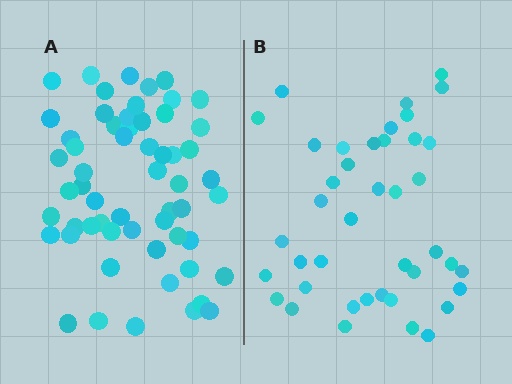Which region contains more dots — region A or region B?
Region A (the left region) has more dots.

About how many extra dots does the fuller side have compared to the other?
Region A has approximately 15 more dots than region B.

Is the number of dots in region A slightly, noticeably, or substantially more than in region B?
Region A has noticeably more, but not dramatically so. The ratio is roughly 1.4 to 1.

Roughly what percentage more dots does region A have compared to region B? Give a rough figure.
About 40% more.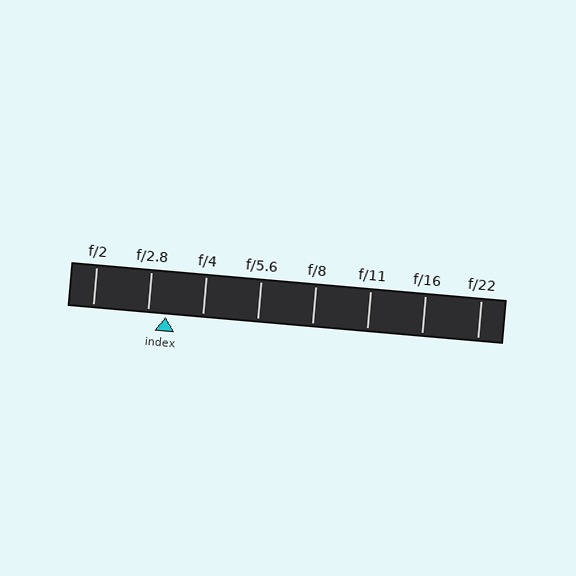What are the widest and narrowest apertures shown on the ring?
The widest aperture shown is f/2 and the narrowest is f/22.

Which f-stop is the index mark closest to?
The index mark is closest to f/2.8.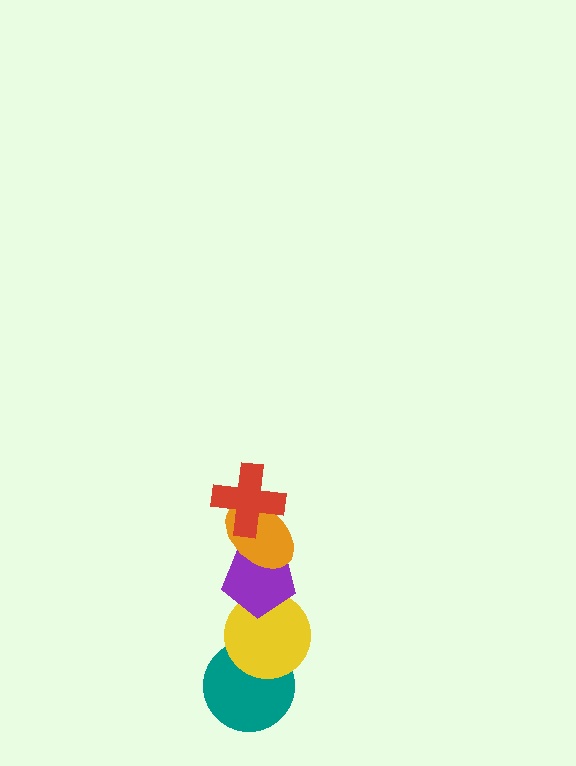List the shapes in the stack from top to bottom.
From top to bottom: the red cross, the orange ellipse, the purple pentagon, the yellow circle, the teal circle.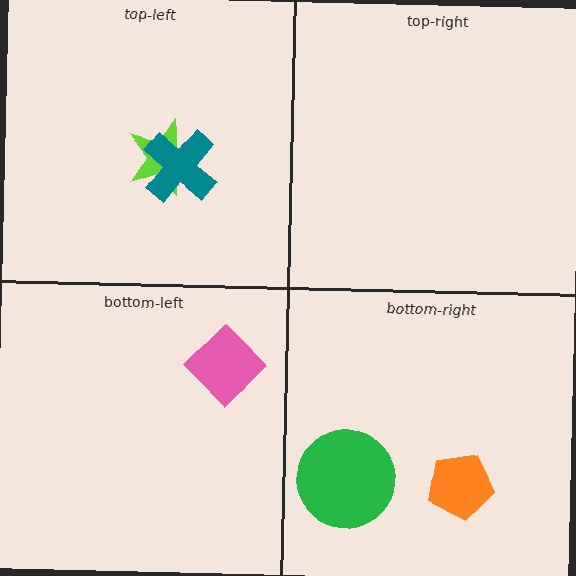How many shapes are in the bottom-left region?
1.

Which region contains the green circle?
The bottom-right region.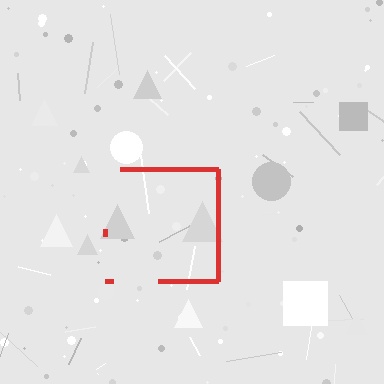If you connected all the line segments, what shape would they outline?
They would outline a square.